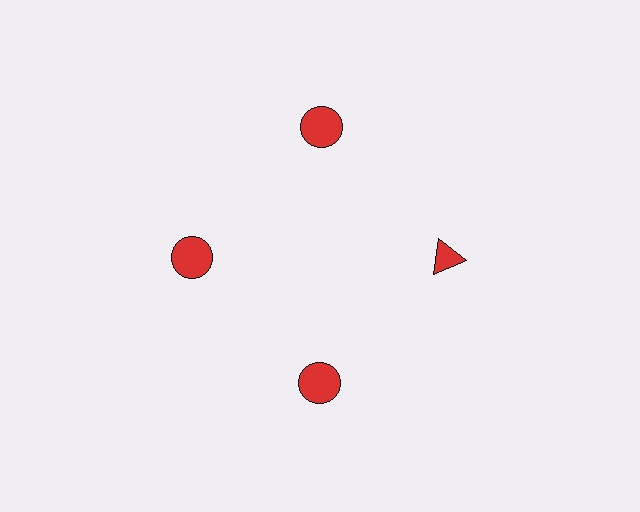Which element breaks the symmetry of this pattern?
The red triangle at roughly the 3 o'clock position breaks the symmetry. All other shapes are red circles.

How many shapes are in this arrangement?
There are 4 shapes arranged in a ring pattern.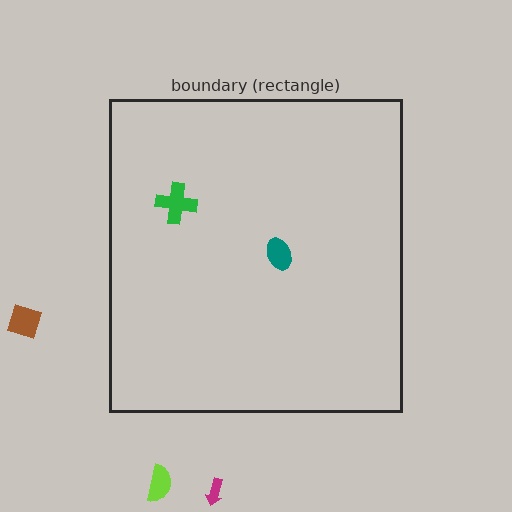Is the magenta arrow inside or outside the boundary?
Outside.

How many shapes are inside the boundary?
2 inside, 3 outside.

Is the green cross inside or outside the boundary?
Inside.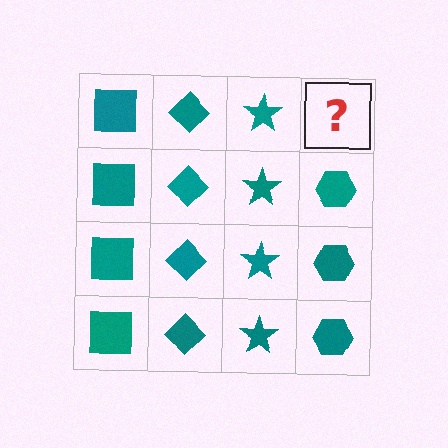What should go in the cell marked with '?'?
The missing cell should contain a teal hexagon.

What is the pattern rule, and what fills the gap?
The rule is that each column has a consistent shape. The gap should be filled with a teal hexagon.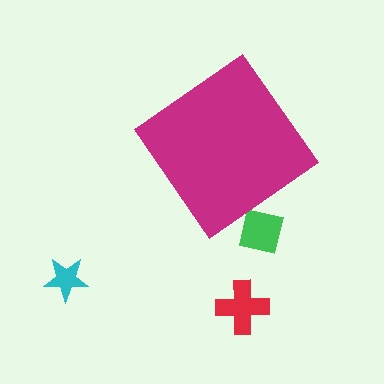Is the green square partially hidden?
Yes, the green square is partially hidden behind the magenta diamond.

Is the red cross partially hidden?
No, the red cross is fully visible.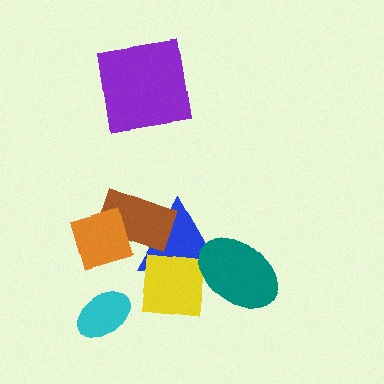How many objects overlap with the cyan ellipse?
0 objects overlap with the cyan ellipse.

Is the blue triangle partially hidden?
Yes, it is partially covered by another shape.